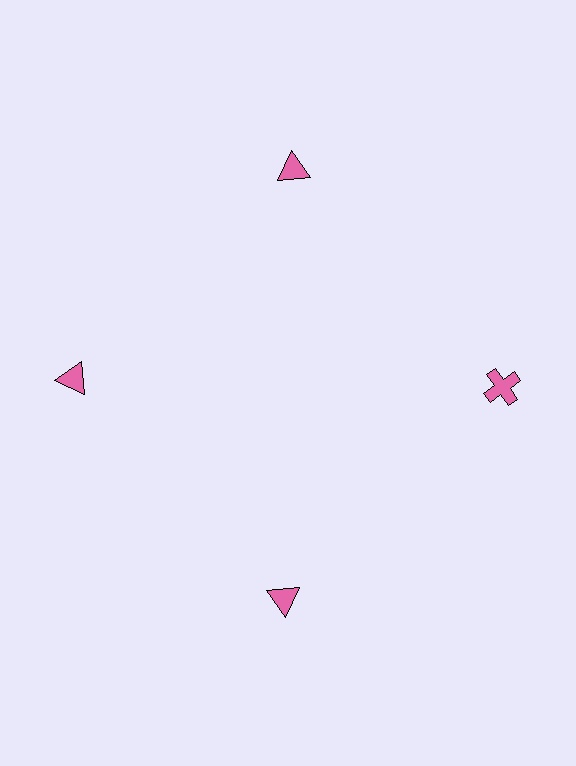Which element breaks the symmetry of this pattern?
The pink cross at roughly the 3 o'clock position breaks the symmetry. All other shapes are pink triangles.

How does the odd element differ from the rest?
It has a different shape: cross instead of triangle.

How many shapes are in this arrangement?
There are 4 shapes arranged in a ring pattern.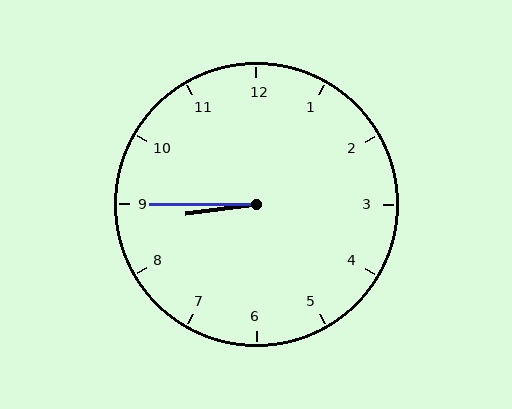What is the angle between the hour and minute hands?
Approximately 8 degrees.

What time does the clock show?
8:45.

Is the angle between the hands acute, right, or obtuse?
It is acute.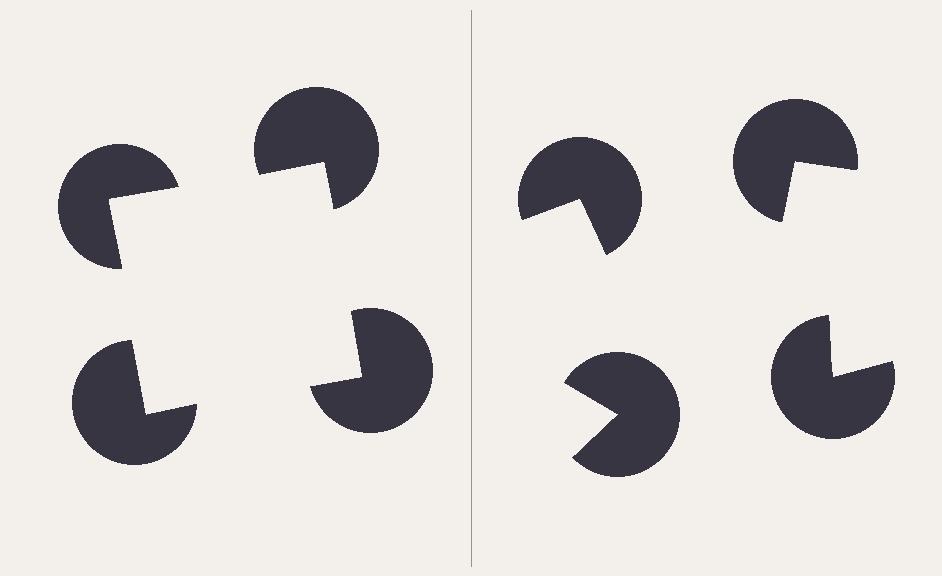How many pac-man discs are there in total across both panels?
8 — 4 on each side.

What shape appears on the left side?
An illusory square.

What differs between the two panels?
The pac-man discs are positioned identically on both sides; only the wedge orientations differ. On the left they align to a square; on the right they are misaligned.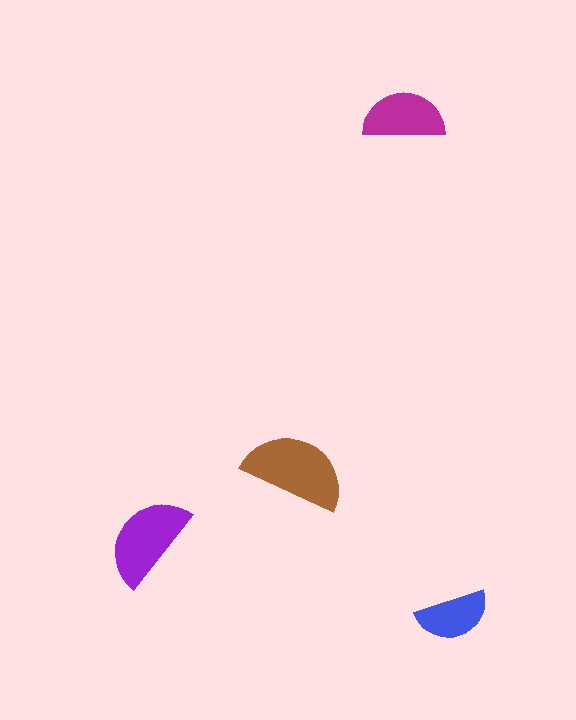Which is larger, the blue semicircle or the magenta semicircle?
The magenta one.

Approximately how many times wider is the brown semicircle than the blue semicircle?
About 1.5 times wider.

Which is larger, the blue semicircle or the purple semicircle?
The purple one.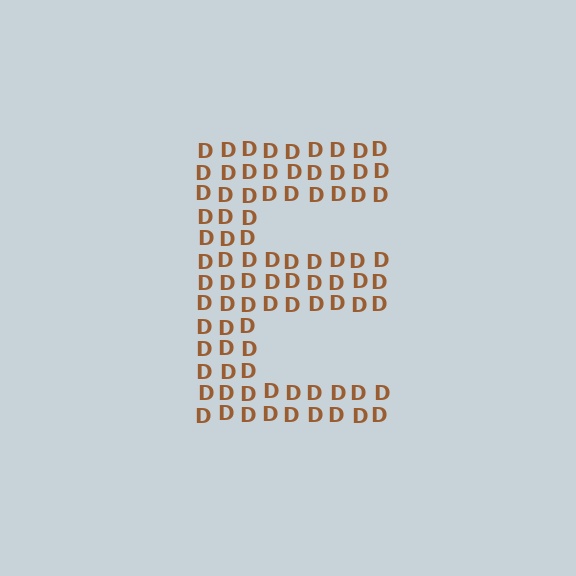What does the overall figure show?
The overall figure shows the letter E.